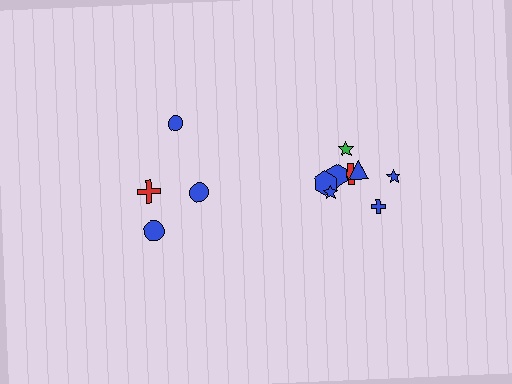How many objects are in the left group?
There are 4 objects.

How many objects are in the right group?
There are 8 objects.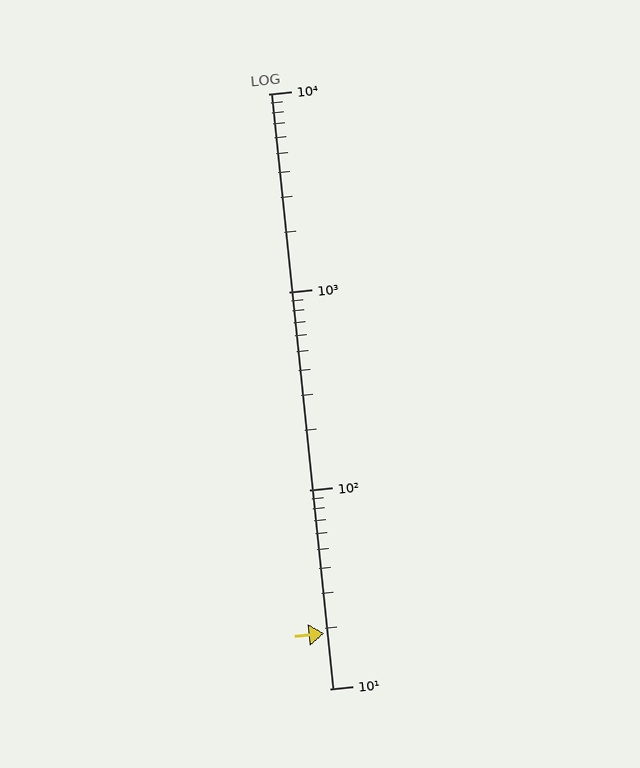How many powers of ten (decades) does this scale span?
The scale spans 3 decades, from 10 to 10000.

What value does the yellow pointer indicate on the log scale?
The pointer indicates approximately 19.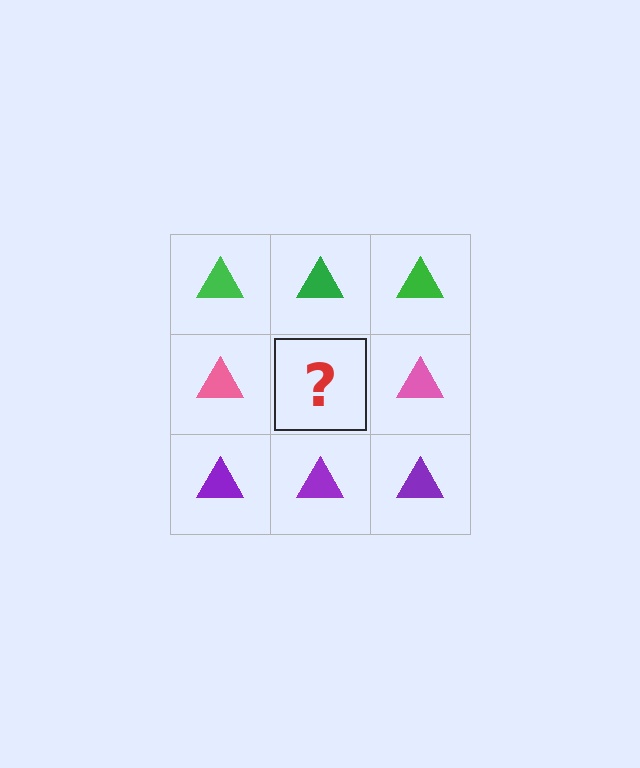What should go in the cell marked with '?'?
The missing cell should contain a pink triangle.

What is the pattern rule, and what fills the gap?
The rule is that each row has a consistent color. The gap should be filled with a pink triangle.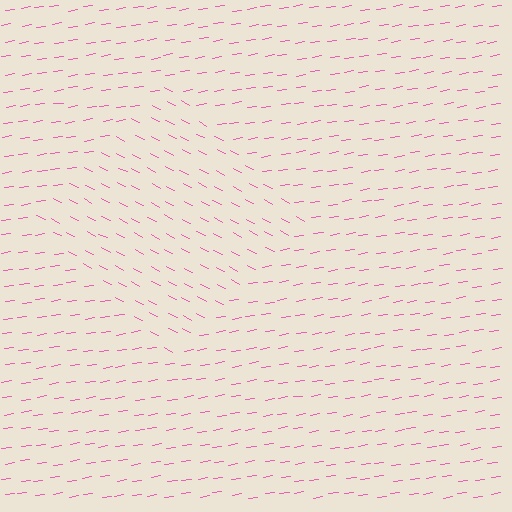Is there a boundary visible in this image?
Yes, there is a texture boundary formed by a change in line orientation.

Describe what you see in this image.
The image is filled with small pink line segments. A diamond region in the image has lines oriented differently from the surrounding lines, creating a visible texture boundary.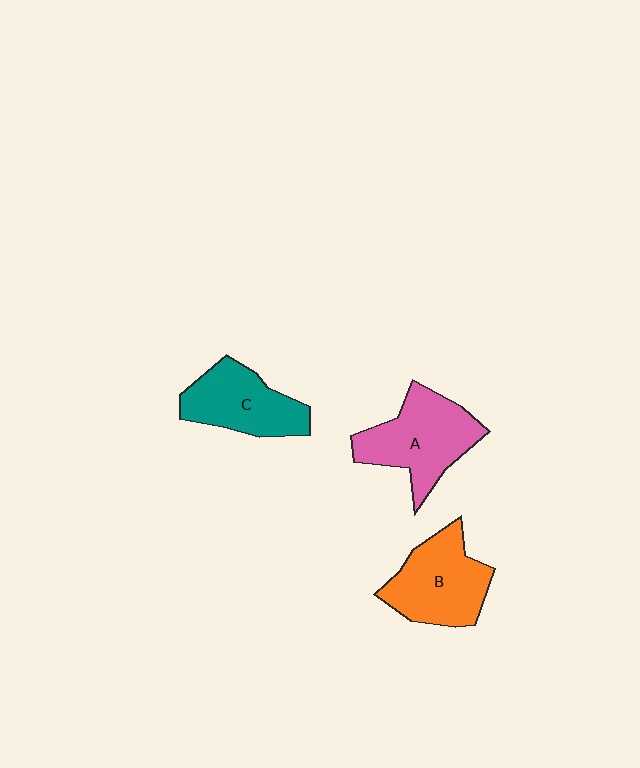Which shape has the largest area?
Shape A (pink).